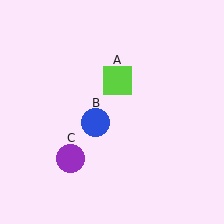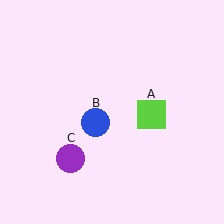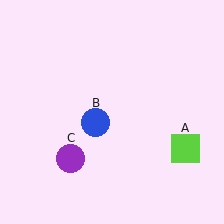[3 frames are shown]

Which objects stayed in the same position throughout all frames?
Blue circle (object B) and purple circle (object C) remained stationary.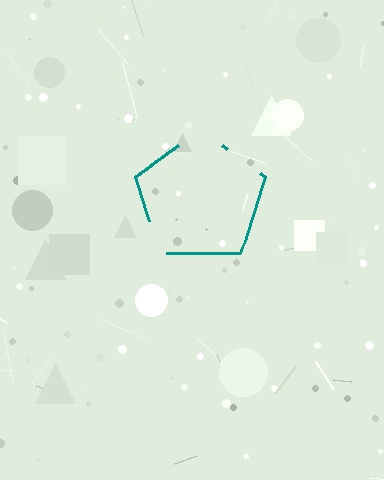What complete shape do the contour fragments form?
The contour fragments form a pentagon.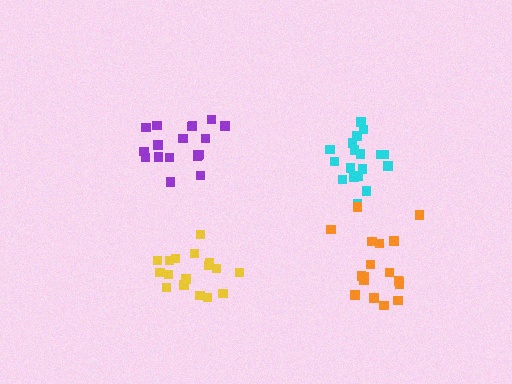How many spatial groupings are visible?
There are 4 spatial groupings.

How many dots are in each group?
Group 1: 17 dots, Group 2: 18 dots, Group 3: 18 dots, Group 4: 18 dots (71 total).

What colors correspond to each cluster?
The clusters are colored: yellow, purple, cyan, orange.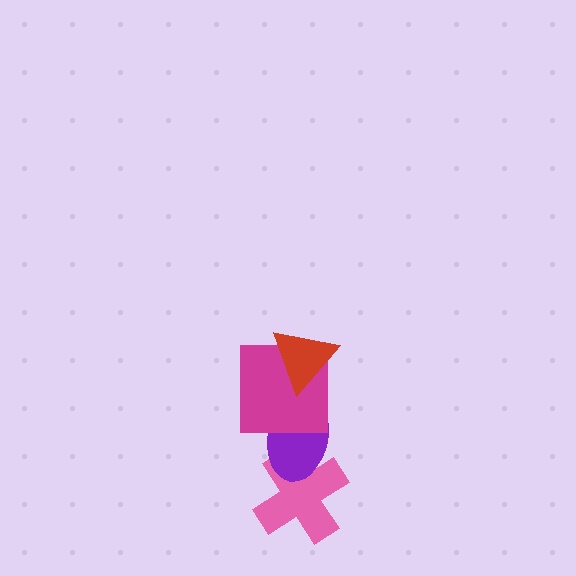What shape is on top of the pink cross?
The purple ellipse is on top of the pink cross.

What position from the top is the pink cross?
The pink cross is 4th from the top.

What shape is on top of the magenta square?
The red triangle is on top of the magenta square.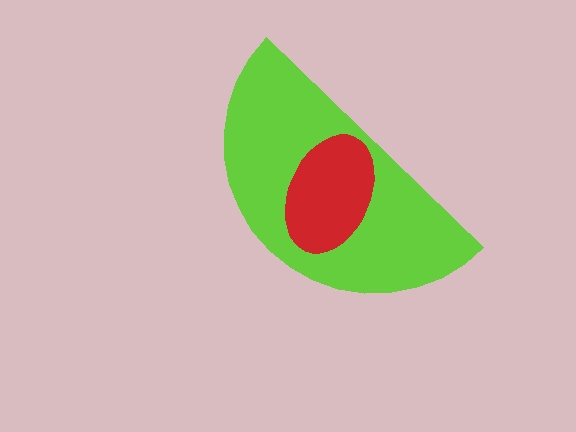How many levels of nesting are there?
2.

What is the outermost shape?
The lime semicircle.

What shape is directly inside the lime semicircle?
The red ellipse.